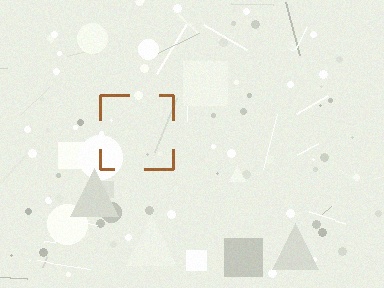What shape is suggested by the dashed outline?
The dashed outline suggests a square.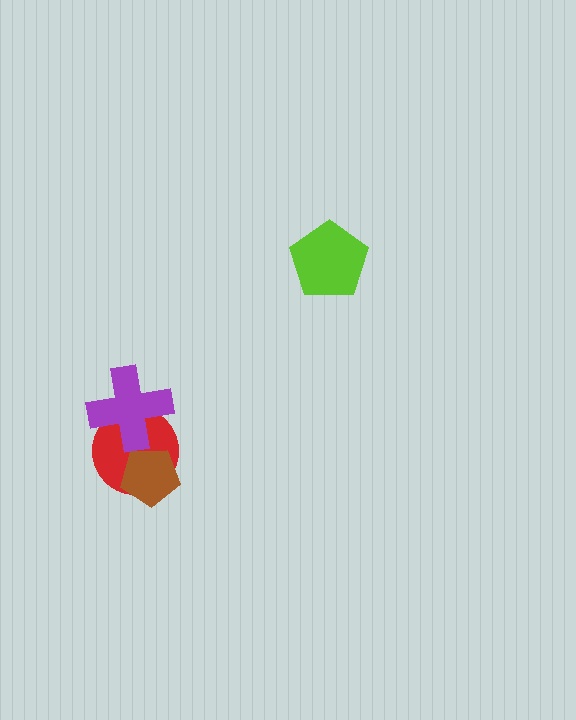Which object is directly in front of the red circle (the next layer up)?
The brown pentagon is directly in front of the red circle.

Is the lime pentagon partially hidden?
No, no other shape covers it.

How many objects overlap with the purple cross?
1 object overlaps with the purple cross.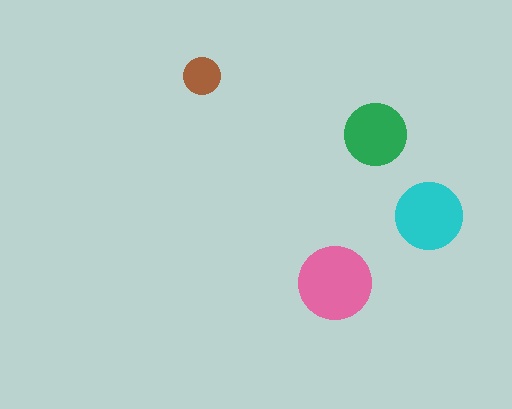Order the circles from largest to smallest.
the pink one, the cyan one, the green one, the brown one.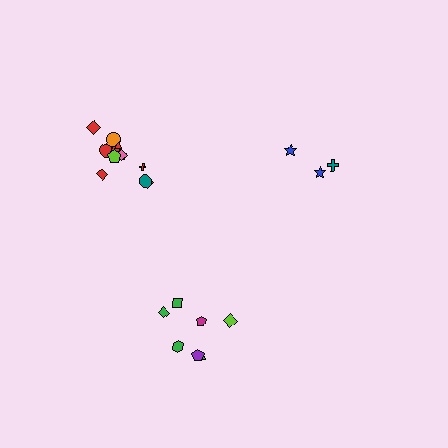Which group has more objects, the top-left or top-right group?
The top-left group.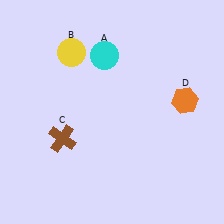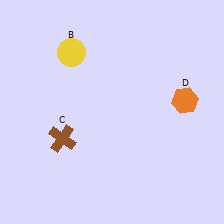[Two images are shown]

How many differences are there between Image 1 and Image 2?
There is 1 difference between the two images.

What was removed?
The cyan circle (A) was removed in Image 2.